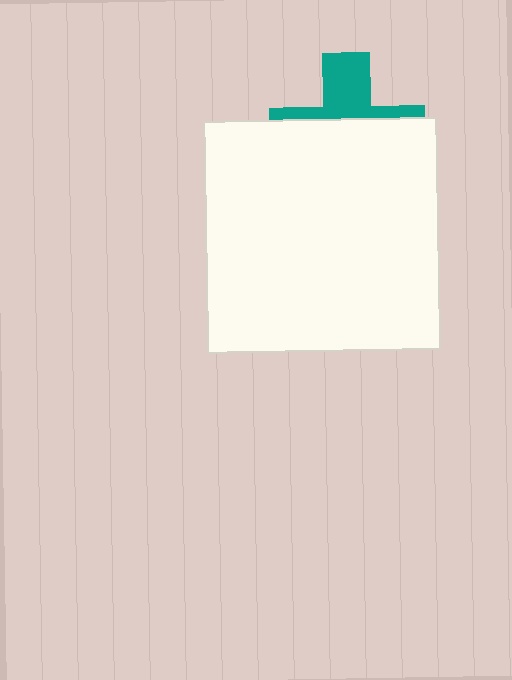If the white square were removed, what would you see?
You would see the complete teal cross.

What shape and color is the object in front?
The object in front is a white square.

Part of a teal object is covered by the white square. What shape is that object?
It is a cross.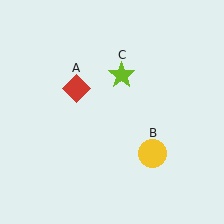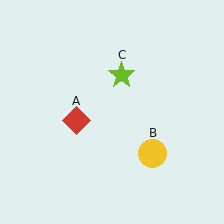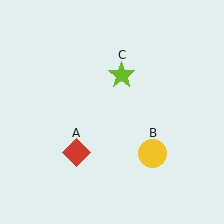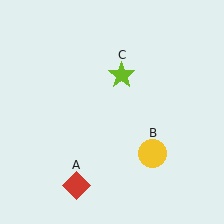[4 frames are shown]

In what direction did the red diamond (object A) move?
The red diamond (object A) moved down.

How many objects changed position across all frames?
1 object changed position: red diamond (object A).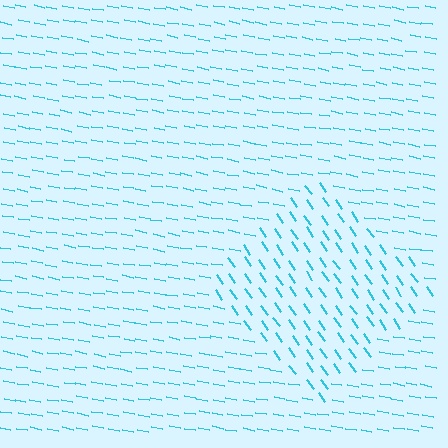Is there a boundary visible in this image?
Yes, there is a texture boundary formed by a change in line orientation.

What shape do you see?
I see a diamond.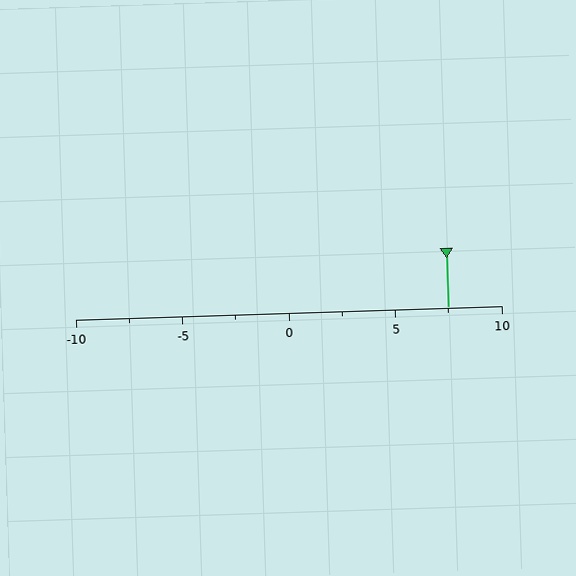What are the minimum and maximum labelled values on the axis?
The axis runs from -10 to 10.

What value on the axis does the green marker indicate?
The marker indicates approximately 7.5.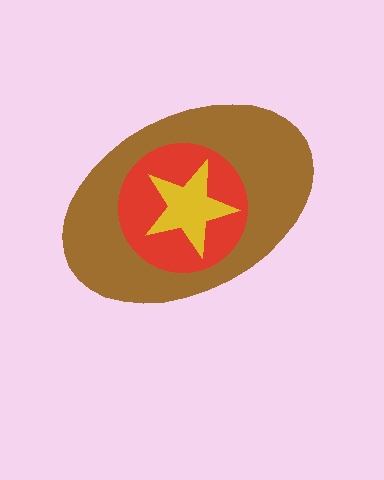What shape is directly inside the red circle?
The yellow star.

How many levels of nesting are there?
3.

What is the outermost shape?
The brown ellipse.